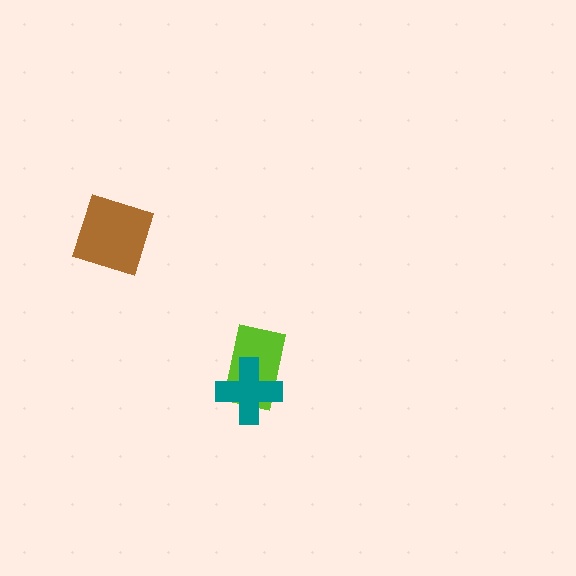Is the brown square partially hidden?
No, no other shape covers it.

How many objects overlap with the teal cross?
1 object overlaps with the teal cross.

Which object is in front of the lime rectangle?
The teal cross is in front of the lime rectangle.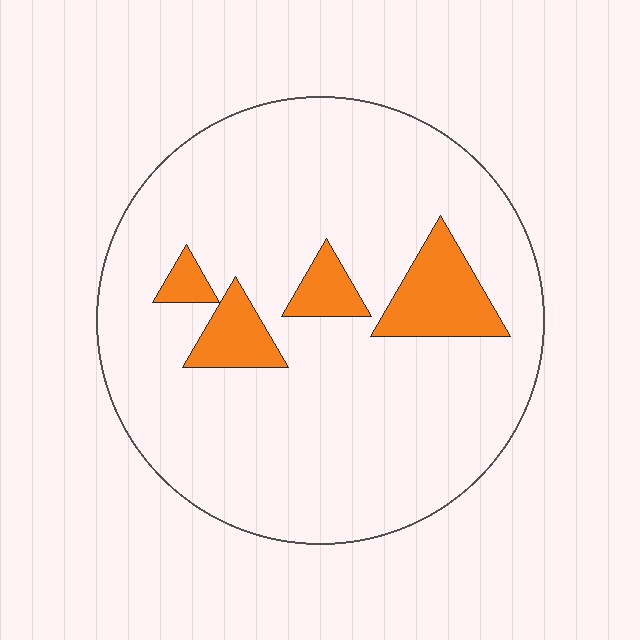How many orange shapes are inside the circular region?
4.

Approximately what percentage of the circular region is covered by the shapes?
Approximately 10%.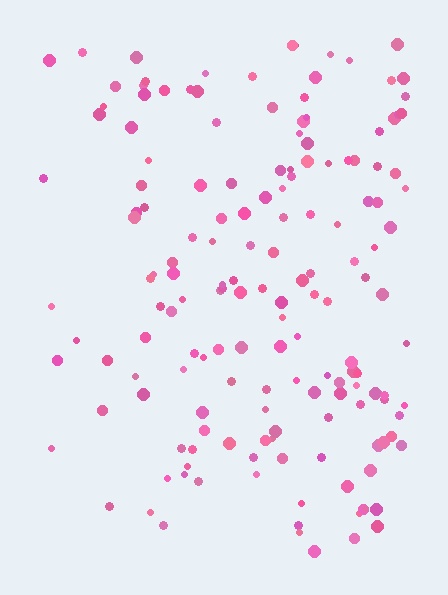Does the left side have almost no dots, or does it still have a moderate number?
Still a moderate number, just noticeably fewer than the right.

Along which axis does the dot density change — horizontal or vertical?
Horizontal.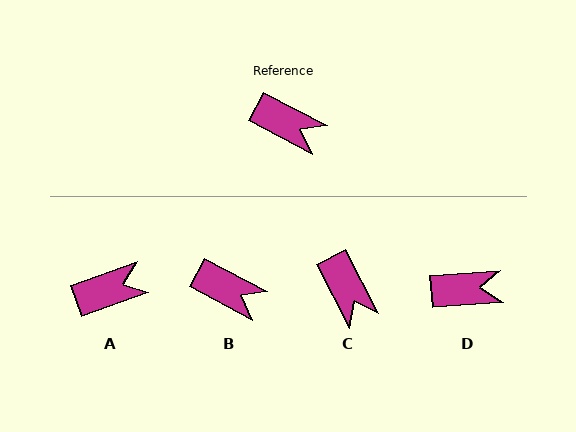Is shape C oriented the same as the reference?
No, it is off by about 35 degrees.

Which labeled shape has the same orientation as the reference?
B.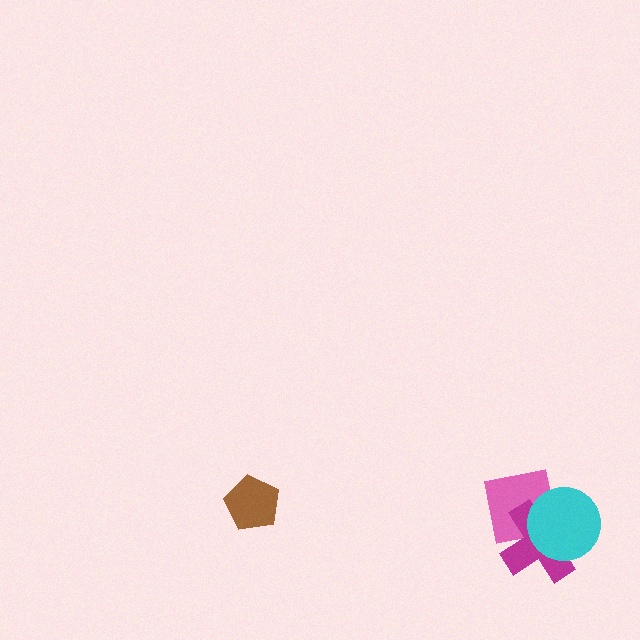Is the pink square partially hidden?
Yes, it is partially covered by another shape.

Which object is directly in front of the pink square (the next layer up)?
The magenta cross is directly in front of the pink square.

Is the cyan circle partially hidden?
No, no other shape covers it.